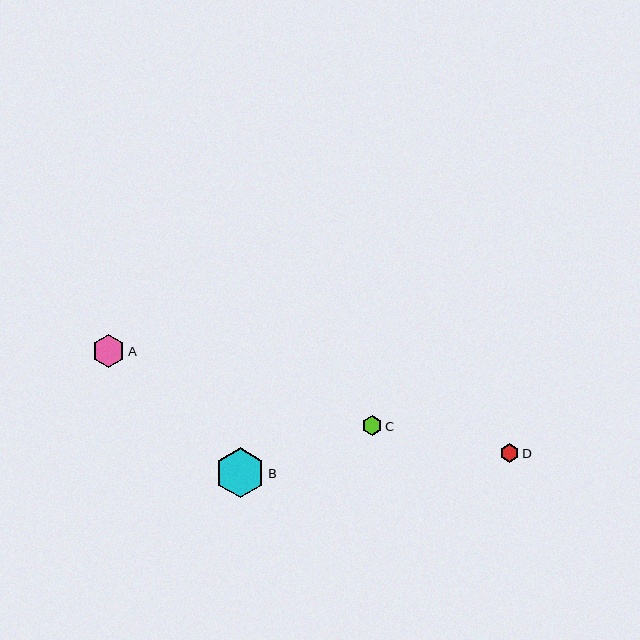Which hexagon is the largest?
Hexagon B is the largest with a size of approximately 50 pixels.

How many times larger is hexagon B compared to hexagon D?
Hexagon B is approximately 2.7 times the size of hexagon D.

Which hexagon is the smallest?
Hexagon D is the smallest with a size of approximately 19 pixels.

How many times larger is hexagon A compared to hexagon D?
Hexagon A is approximately 1.7 times the size of hexagon D.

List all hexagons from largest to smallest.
From largest to smallest: B, A, C, D.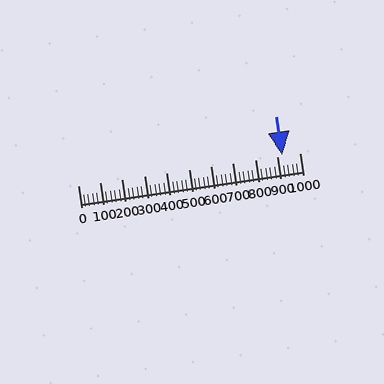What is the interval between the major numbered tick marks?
The major tick marks are spaced 100 units apart.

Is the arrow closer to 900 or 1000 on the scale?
The arrow is closer to 900.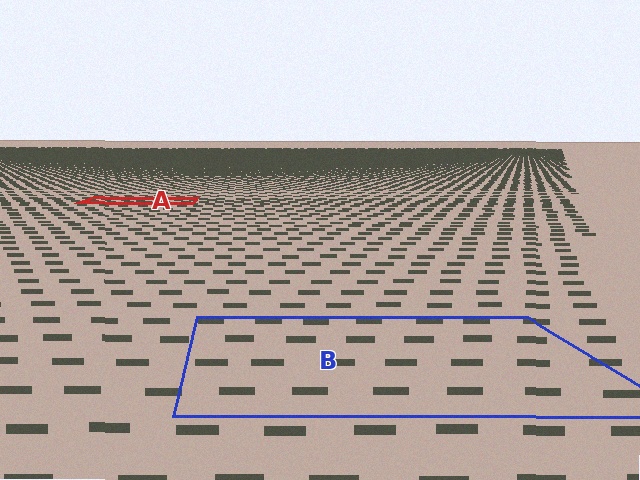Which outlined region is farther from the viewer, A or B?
Region A is farther from the viewer — the texture elements inside it appear smaller and more densely packed.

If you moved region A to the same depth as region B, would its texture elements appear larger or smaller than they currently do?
They would appear larger. At a closer depth, the same texture elements are projected at a bigger on-screen size.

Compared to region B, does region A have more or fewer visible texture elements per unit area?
Region A has more texture elements per unit area — they are packed more densely because it is farther away.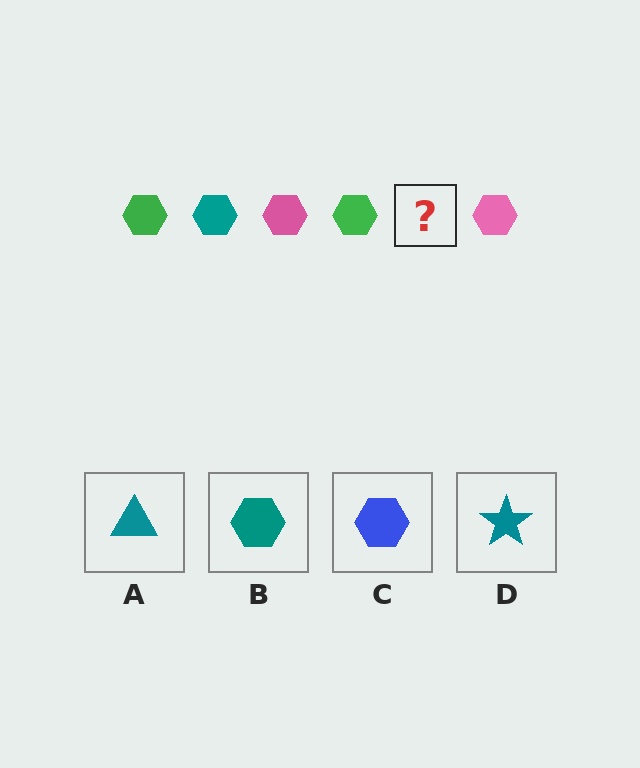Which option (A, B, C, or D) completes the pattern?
B.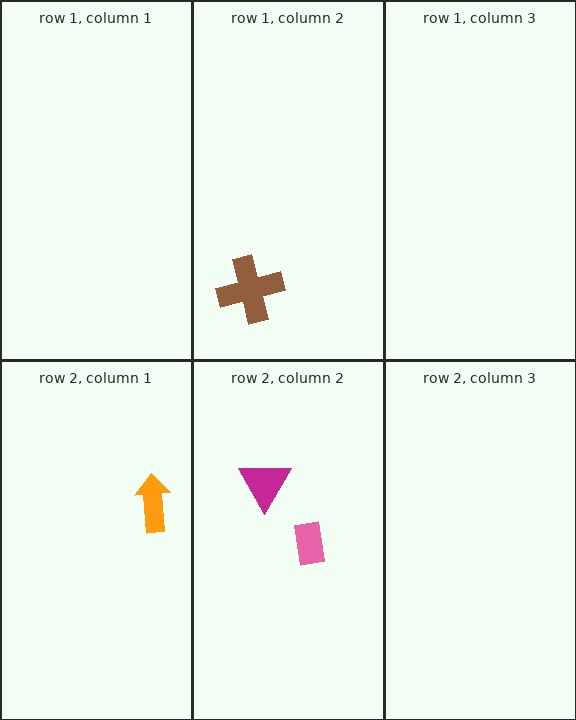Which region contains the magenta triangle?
The row 2, column 2 region.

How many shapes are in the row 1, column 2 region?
1.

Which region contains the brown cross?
The row 1, column 2 region.